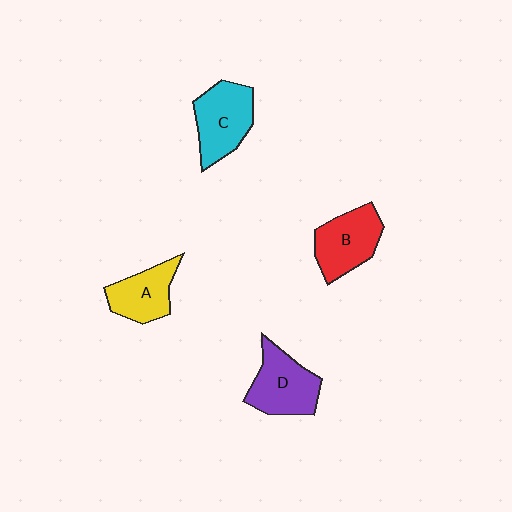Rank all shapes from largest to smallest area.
From largest to smallest: C (cyan), D (purple), B (red), A (yellow).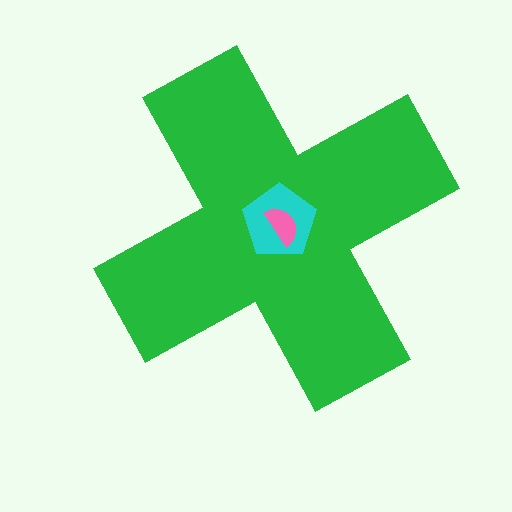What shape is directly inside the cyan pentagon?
The pink semicircle.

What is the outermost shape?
The green cross.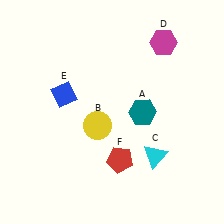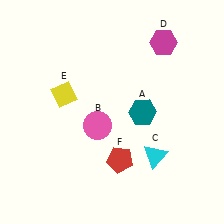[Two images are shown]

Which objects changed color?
B changed from yellow to pink. E changed from blue to yellow.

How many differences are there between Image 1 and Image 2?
There are 2 differences between the two images.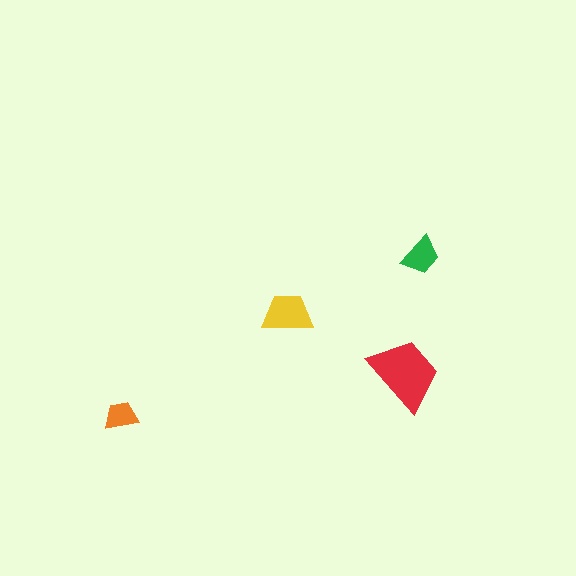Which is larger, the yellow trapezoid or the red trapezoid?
The red one.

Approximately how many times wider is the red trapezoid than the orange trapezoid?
About 2 times wider.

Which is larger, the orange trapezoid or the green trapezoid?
The green one.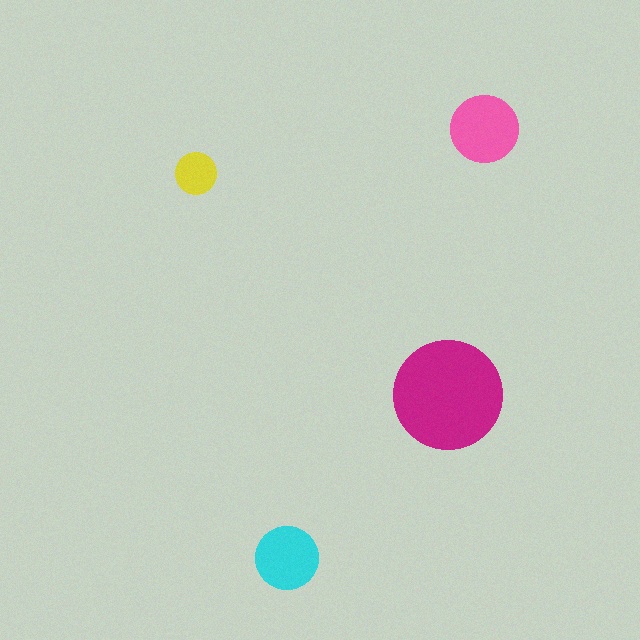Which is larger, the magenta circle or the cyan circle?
The magenta one.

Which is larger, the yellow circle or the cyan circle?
The cyan one.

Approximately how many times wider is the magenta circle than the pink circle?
About 1.5 times wider.